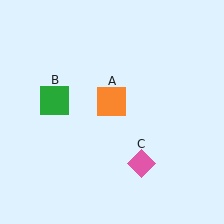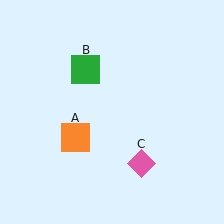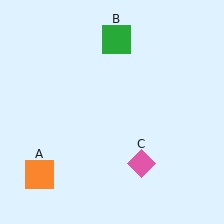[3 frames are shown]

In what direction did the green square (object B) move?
The green square (object B) moved up and to the right.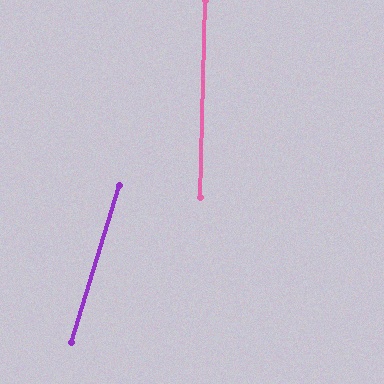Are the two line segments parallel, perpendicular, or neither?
Neither parallel nor perpendicular — they differ by about 15°.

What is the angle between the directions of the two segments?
Approximately 15 degrees.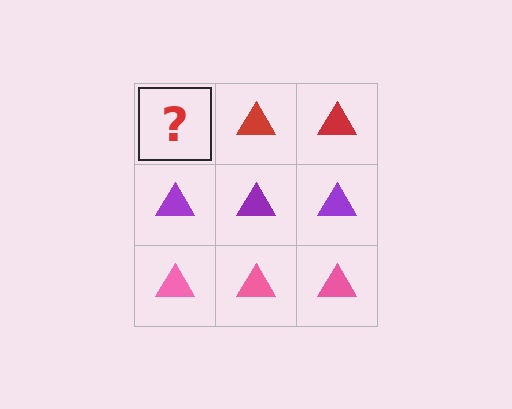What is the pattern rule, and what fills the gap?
The rule is that each row has a consistent color. The gap should be filled with a red triangle.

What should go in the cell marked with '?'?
The missing cell should contain a red triangle.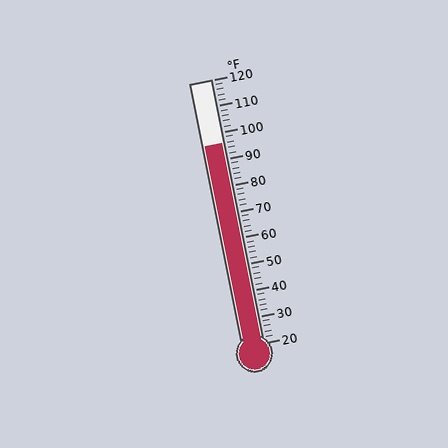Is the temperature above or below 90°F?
The temperature is above 90°F.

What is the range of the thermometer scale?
The thermometer scale ranges from 20°F to 120°F.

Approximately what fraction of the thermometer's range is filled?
The thermometer is filled to approximately 75% of its range.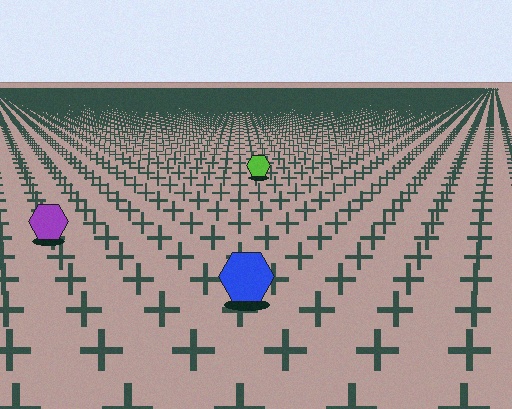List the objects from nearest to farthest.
From nearest to farthest: the blue hexagon, the purple hexagon, the lime hexagon.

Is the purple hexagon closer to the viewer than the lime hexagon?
Yes. The purple hexagon is closer — you can tell from the texture gradient: the ground texture is coarser near it.